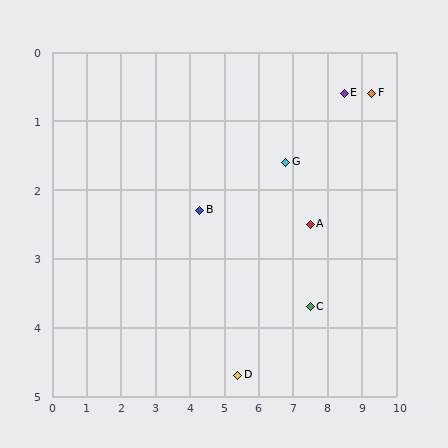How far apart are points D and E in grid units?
Points D and E are about 5.1 grid units apart.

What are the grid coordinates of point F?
Point F is at approximately (9.3, 0.6).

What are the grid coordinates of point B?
Point B is at approximately (4.3, 2.3).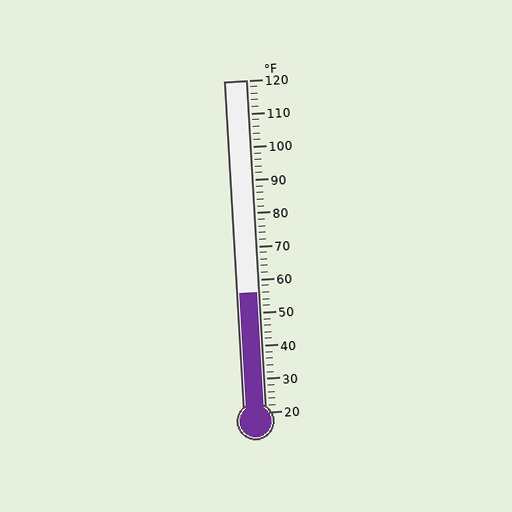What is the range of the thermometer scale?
The thermometer scale ranges from 20°F to 120°F.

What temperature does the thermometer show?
The thermometer shows approximately 56°F.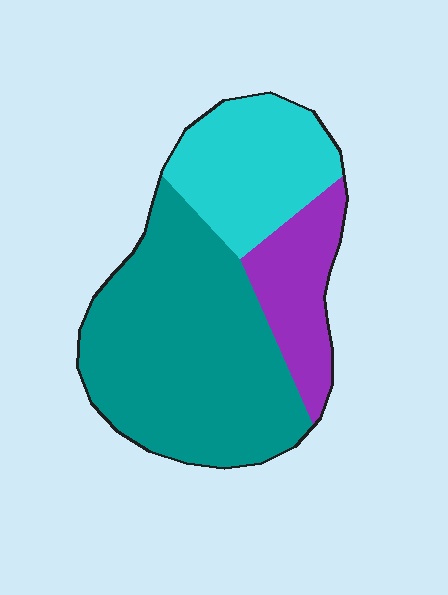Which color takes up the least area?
Purple, at roughly 20%.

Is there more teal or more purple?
Teal.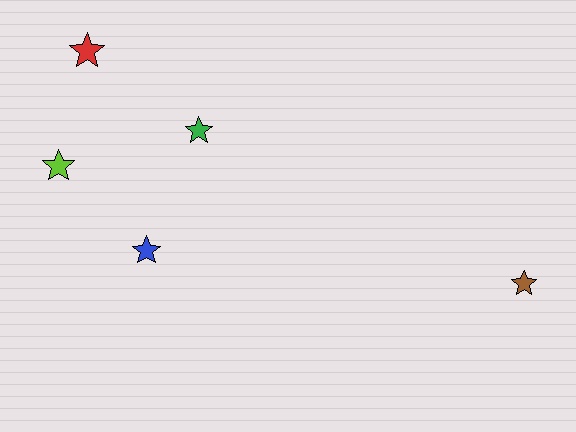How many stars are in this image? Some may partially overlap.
There are 5 stars.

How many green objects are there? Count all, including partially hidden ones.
There is 1 green object.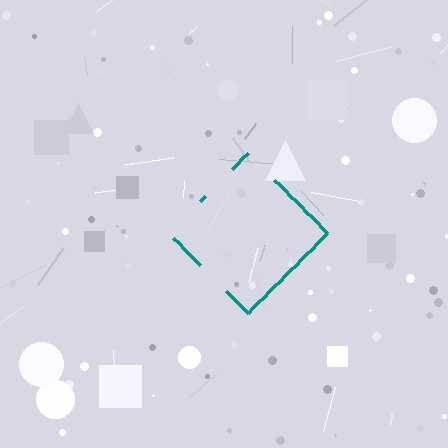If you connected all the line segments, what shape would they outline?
They would outline a diamond.